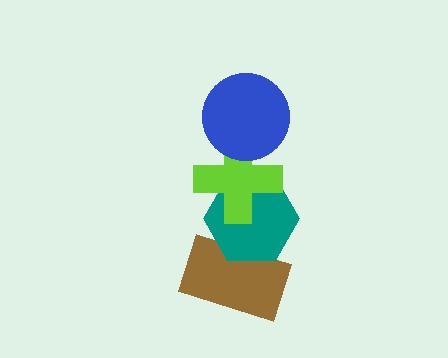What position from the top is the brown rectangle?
The brown rectangle is 4th from the top.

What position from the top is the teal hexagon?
The teal hexagon is 3rd from the top.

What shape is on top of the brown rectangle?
The teal hexagon is on top of the brown rectangle.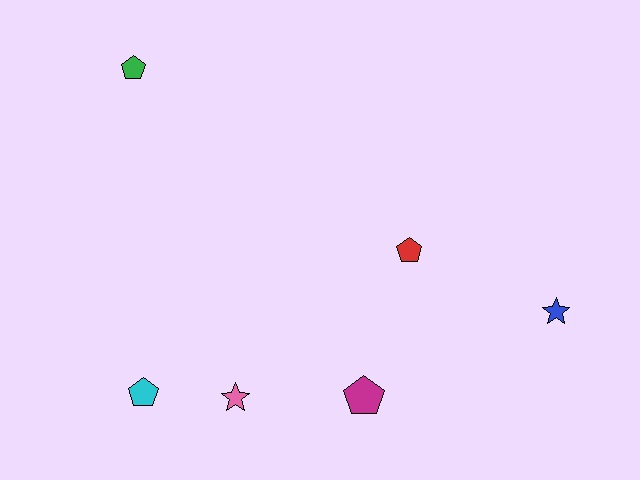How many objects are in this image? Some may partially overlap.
There are 6 objects.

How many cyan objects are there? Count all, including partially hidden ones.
There is 1 cyan object.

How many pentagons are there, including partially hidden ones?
There are 4 pentagons.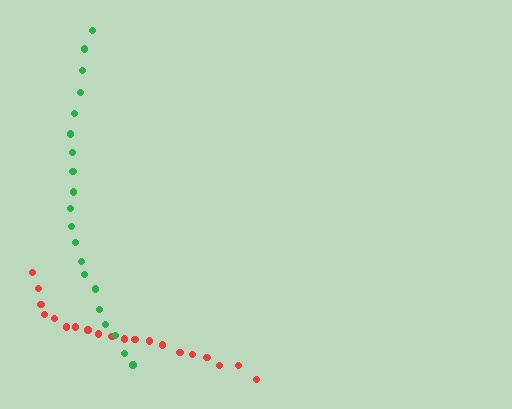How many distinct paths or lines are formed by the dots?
There are 2 distinct paths.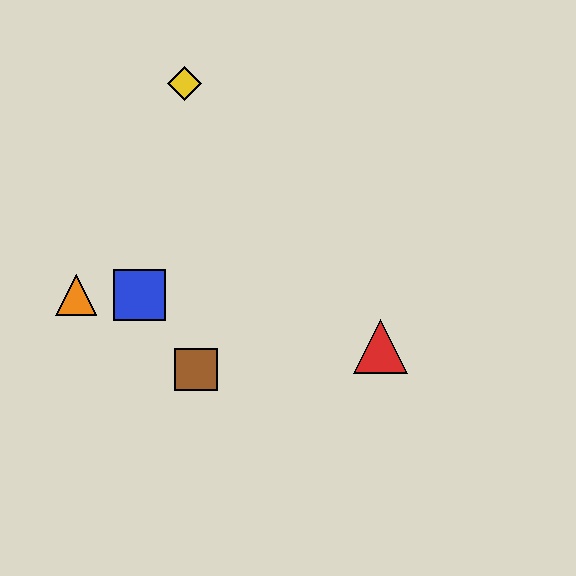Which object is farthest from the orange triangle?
The red triangle is farthest from the orange triangle.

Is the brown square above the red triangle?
No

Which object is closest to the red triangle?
The brown square is closest to the red triangle.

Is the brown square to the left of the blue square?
No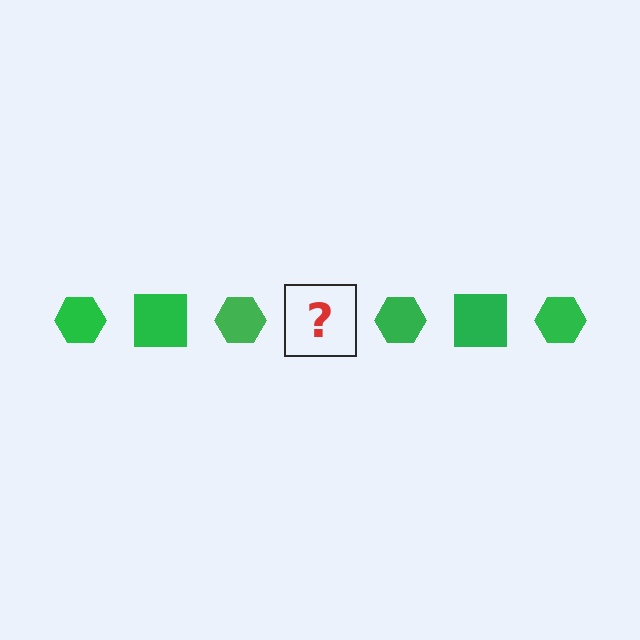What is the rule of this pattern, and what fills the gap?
The rule is that the pattern cycles through hexagon, square shapes in green. The gap should be filled with a green square.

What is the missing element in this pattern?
The missing element is a green square.